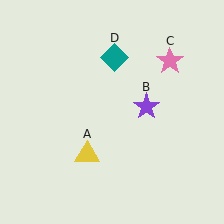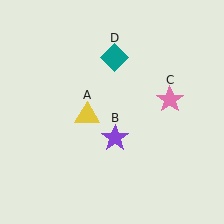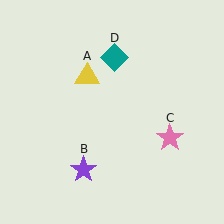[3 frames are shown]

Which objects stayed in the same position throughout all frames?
Teal diamond (object D) remained stationary.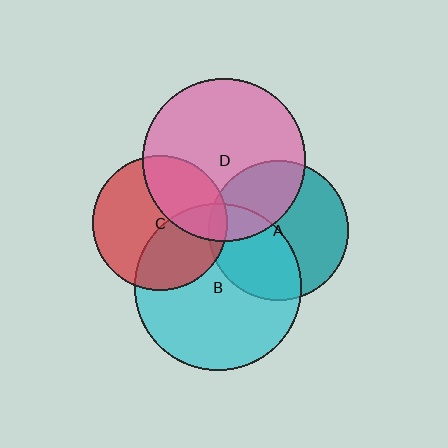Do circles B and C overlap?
Yes.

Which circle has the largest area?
Circle B (cyan).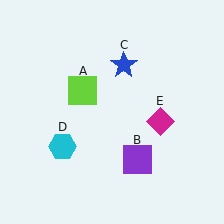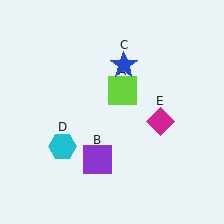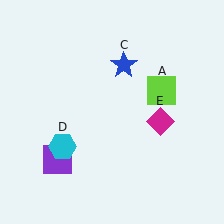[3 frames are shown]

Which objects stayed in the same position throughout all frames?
Blue star (object C) and cyan hexagon (object D) and magenta diamond (object E) remained stationary.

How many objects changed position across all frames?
2 objects changed position: lime square (object A), purple square (object B).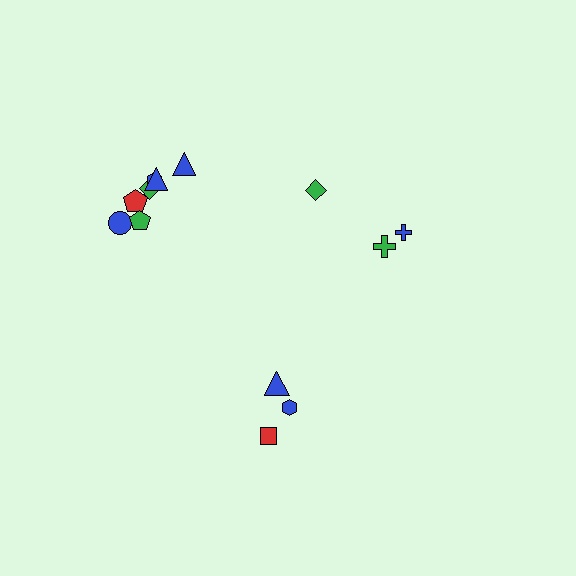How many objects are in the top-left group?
There are 7 objects.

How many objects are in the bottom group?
There are 3 objects.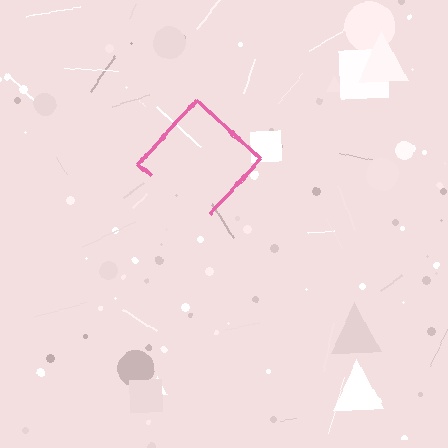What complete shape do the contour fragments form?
The contour fragments form a diamond.